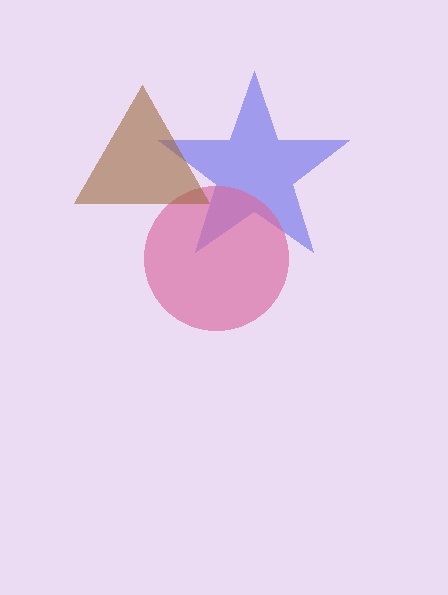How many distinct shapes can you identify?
There are 3 distinct shapes: a blue star, a pink circle, a brown triangle.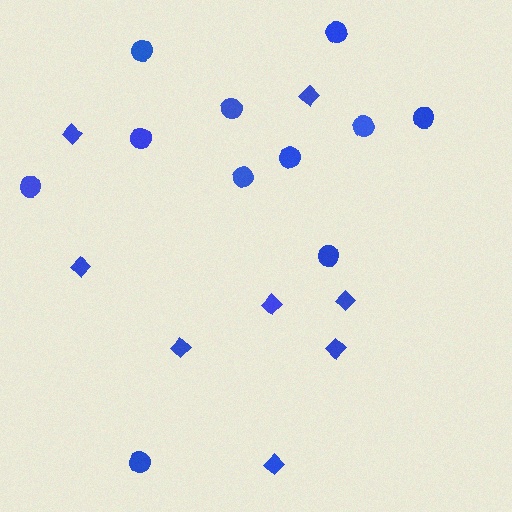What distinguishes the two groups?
There are 2 groups: one group of circles (11) and one group of diamonds (8).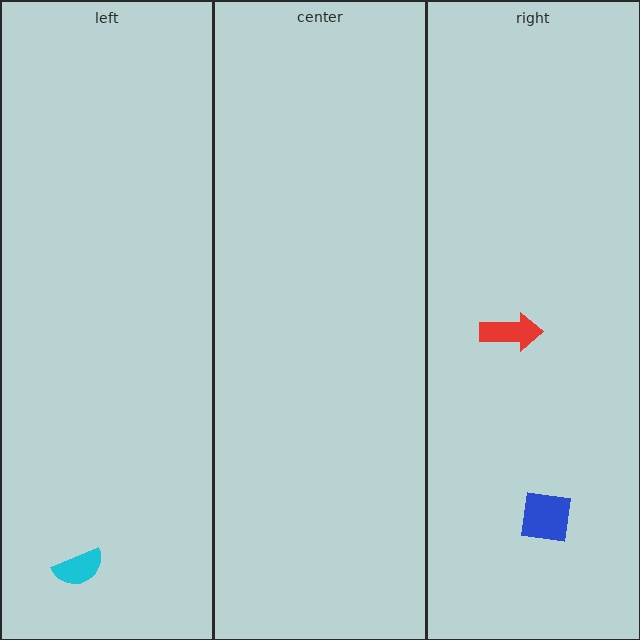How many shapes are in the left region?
1.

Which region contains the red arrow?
The right region.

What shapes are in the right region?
The red arrow, the blue square.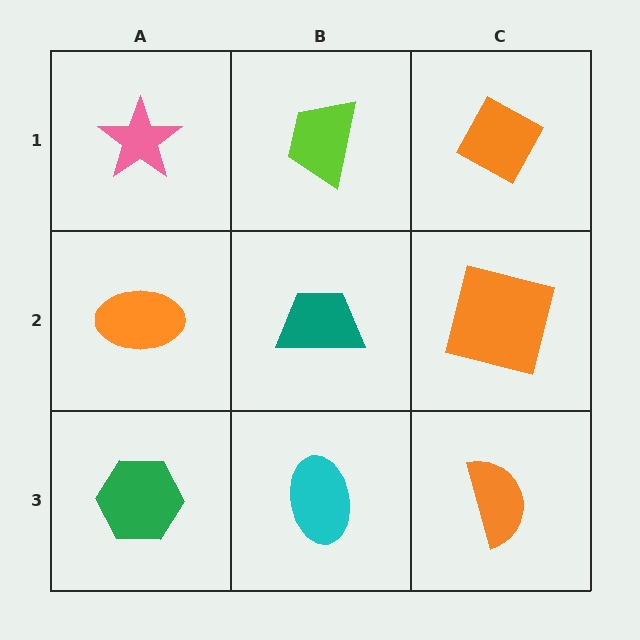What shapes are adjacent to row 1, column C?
An orange square (row 2, column C), a lime trapezoid (row 1, column B).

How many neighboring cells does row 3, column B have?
3.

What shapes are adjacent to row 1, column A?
An orange ellipse (row 2, column A), a lime trapezoid (row 1, column B).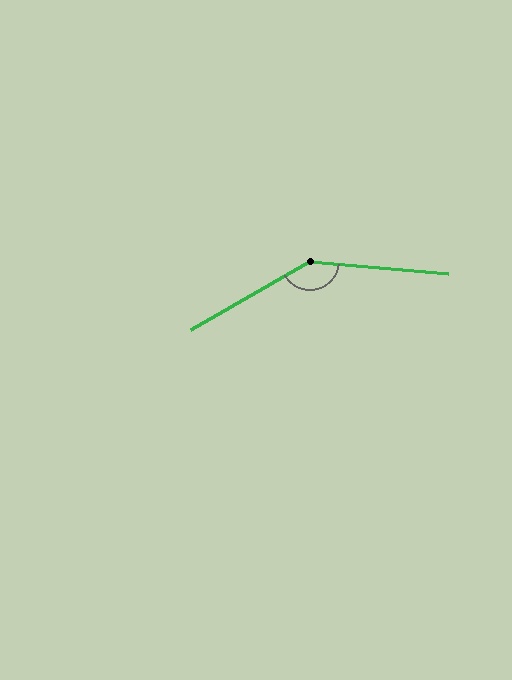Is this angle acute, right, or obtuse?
It is obtuse.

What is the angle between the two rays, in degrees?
Approximately 145 degrees.